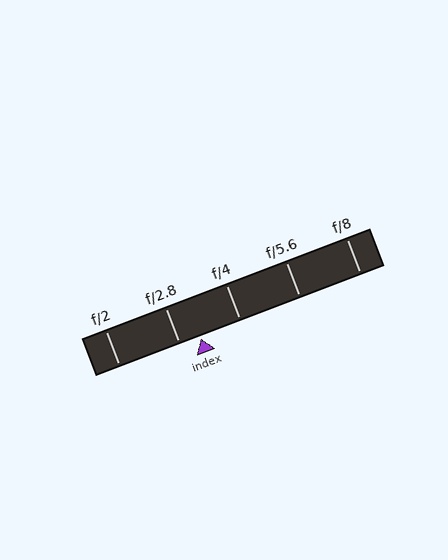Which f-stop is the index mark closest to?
The index mark is closest to f/2.8.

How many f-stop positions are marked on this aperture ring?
There are 5 f-stop positions marked.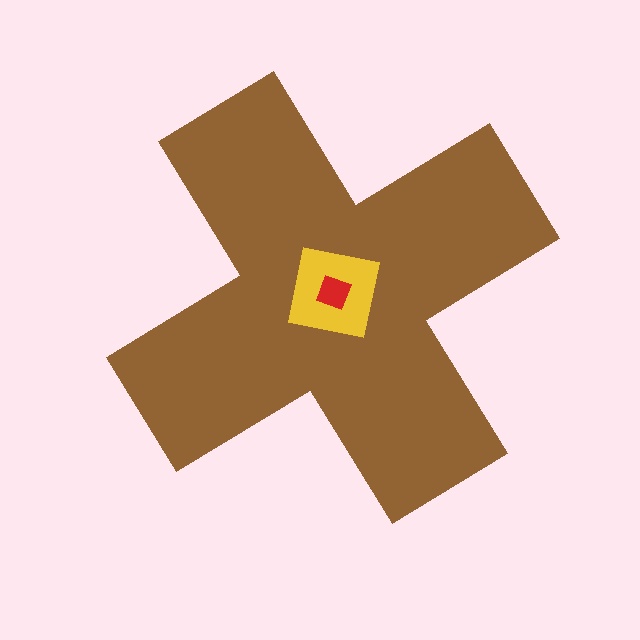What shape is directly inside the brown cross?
The yellow square.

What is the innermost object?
The red square.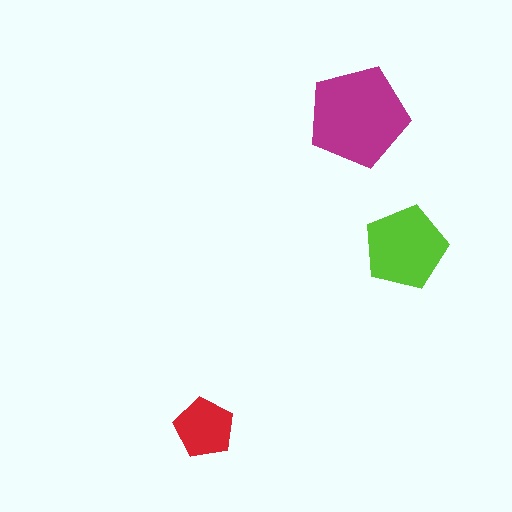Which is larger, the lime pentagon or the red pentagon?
The lime one.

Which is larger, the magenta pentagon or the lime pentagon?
The magenta one.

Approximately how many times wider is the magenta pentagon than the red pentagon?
About 1.5 times wider.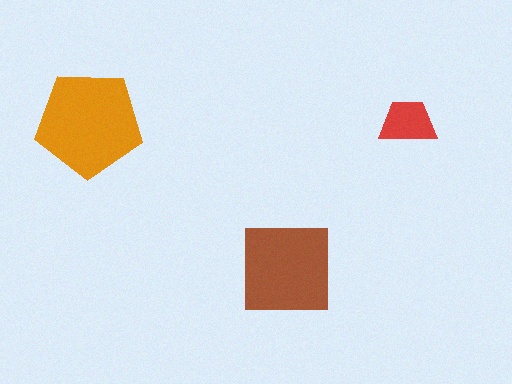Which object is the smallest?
The red trapezoid.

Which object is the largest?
The orange pentagon.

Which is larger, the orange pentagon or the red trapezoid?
The orange pentagon.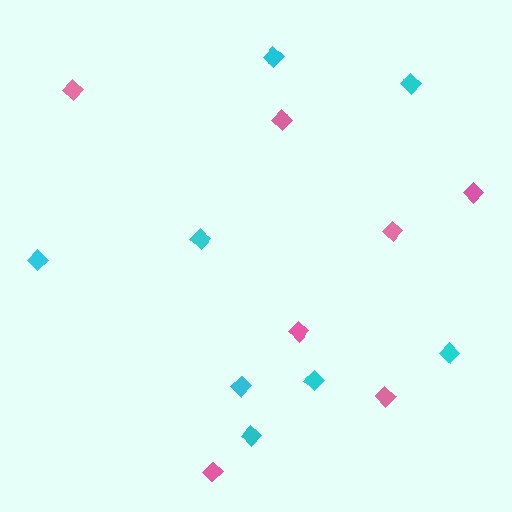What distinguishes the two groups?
There are 2 groups: one group of cyan diamonds (8) and one group of pink diamonds (7).